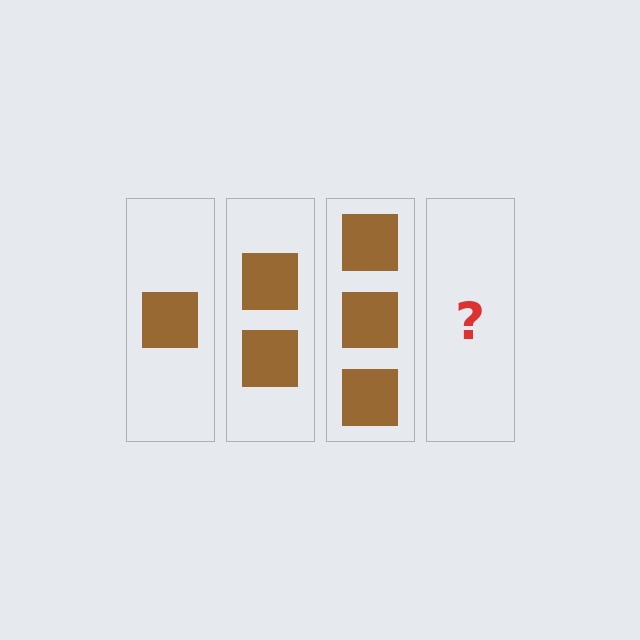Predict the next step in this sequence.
The next step is 4 squares.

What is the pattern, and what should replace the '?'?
The pattern is that each step adds one more square. The '?' should be 4 squares.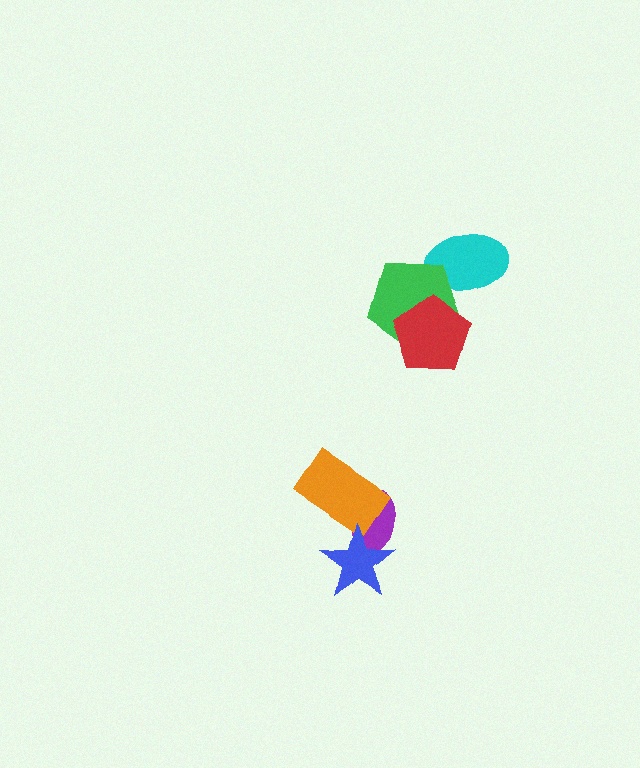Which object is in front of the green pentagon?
The red pentagon is in front of the green pentagon.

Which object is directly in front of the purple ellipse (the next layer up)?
The orange rectangle is directly in front of the purple ellipse.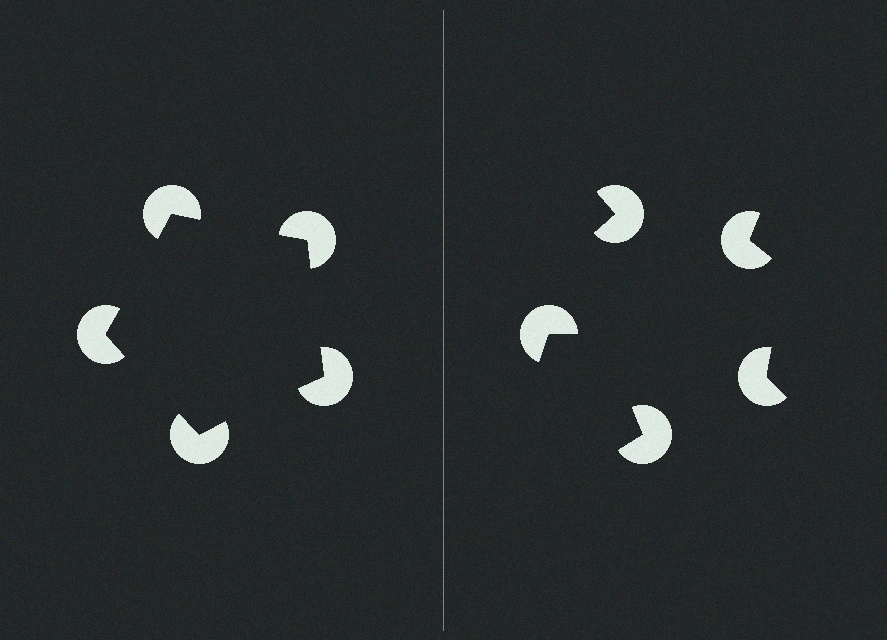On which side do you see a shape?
An illusory pentagon appears on the left side. On the right side the wedge cuts are rotated, so no coherent shape forms.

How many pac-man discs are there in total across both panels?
10 — 5 on each side.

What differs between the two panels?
The pac-man discs are positioned identically on both sides; only the wedge orientations differ. On the left they align to a pentagon; on the right they are misaligned.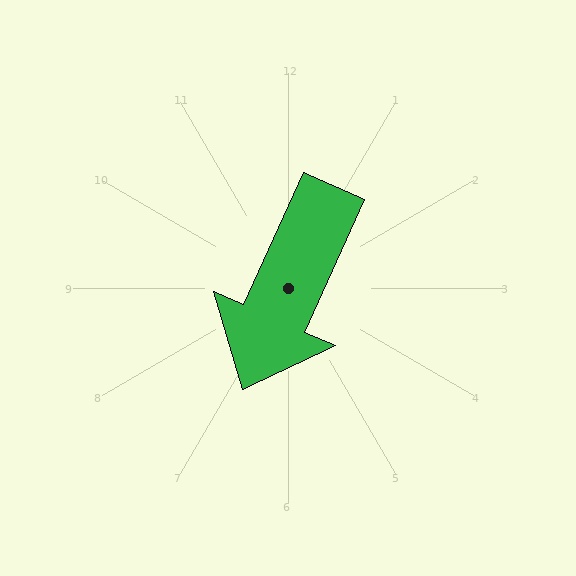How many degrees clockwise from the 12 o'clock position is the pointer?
Approximately 204 degrees.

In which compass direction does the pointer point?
Southwest.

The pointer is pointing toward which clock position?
Roughly 7 o'clock.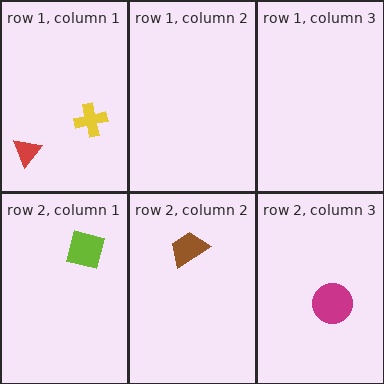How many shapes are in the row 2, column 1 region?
1.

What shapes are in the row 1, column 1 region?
The red triangle, the yellow cross.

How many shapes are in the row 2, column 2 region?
1.